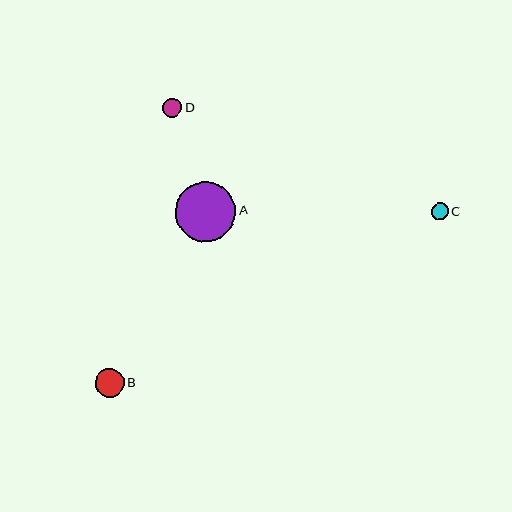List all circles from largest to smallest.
From largest to smallest: A, B, D, C.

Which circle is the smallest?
Circle C is the smallest with a size of approximately 17 pixels.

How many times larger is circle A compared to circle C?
Circle A is approximately 3.5 times the size of circle C.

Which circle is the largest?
Circle A is the largest with a size of approximately 60 pixels.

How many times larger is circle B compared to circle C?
Circle B is approximately 1.7 times the size of circle C.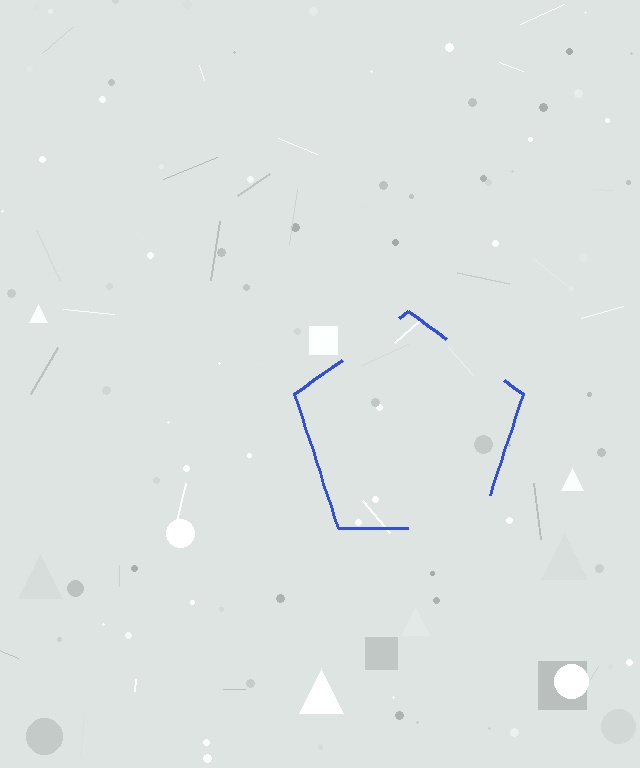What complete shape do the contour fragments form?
The contour fragments form a pentagon.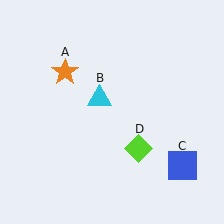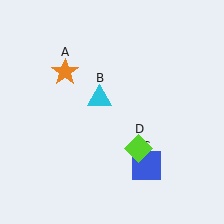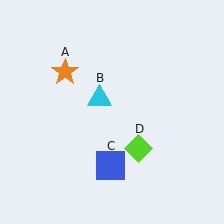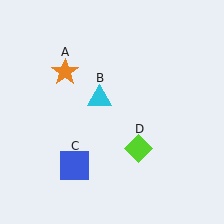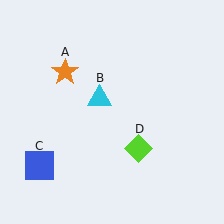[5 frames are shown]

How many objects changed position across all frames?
1 object changed position: blue square (object C).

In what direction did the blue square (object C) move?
The blue square (object C) moved left.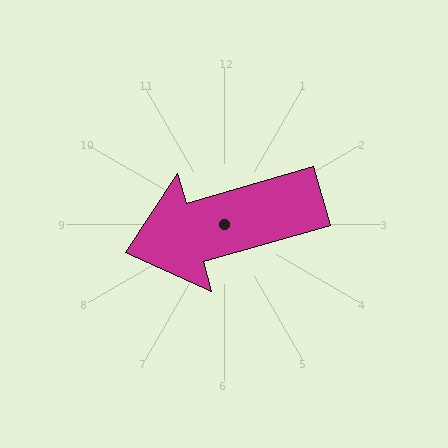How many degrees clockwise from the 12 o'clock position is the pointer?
Approximately 254 degrees.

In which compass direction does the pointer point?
West.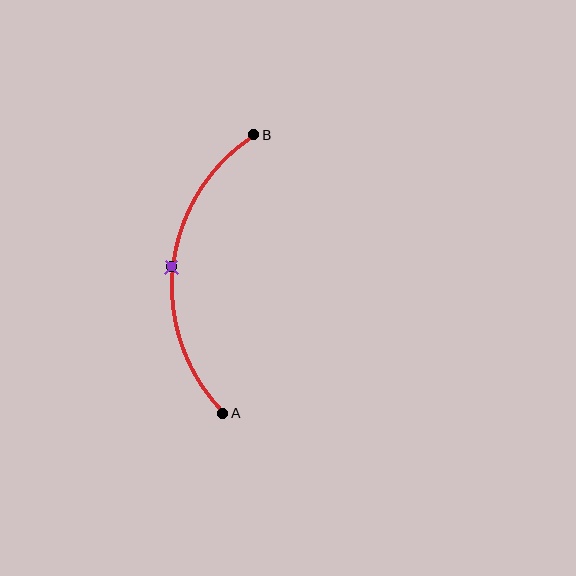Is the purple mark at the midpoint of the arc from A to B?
Yes. The purple mark lies on the arc at equal arc-length from both A and B — it is the arc midpoint.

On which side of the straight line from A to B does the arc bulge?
The arc bulges to the left of the straight line connecting A and B.